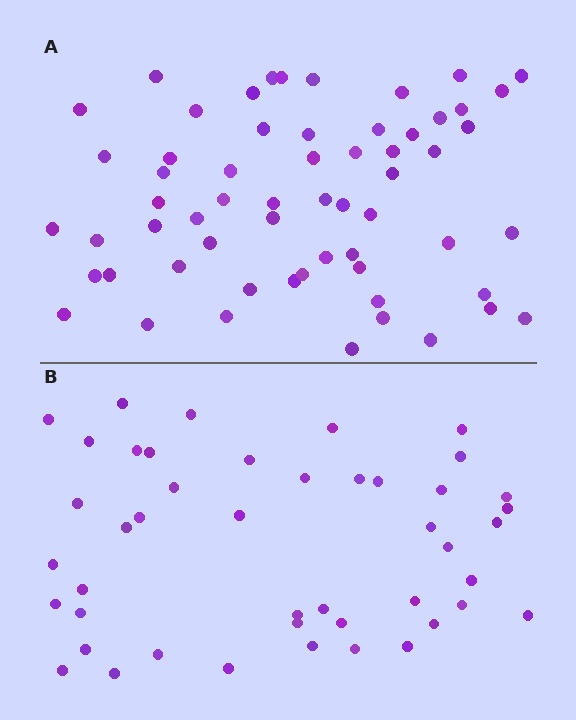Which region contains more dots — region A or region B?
Region A (the top region) has more dots.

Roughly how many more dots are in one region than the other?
Region A has approximately 15 more dots than region B.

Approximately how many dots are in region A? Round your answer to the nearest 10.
About 60 dots.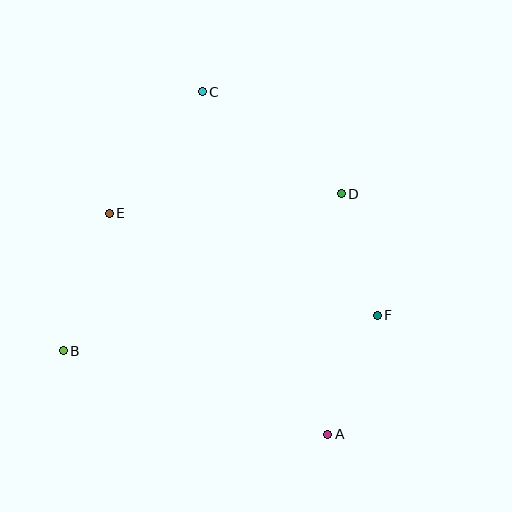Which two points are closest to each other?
Points D and F are closest to each other.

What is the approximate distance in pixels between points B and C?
The distance between B and C is approximately 294 pixels.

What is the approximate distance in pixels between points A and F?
The distance between A and F is approximately 129 pixels.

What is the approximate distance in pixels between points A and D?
The distance between A and D is approximately 241 pixels.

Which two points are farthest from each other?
Points A and C are farthest from each other.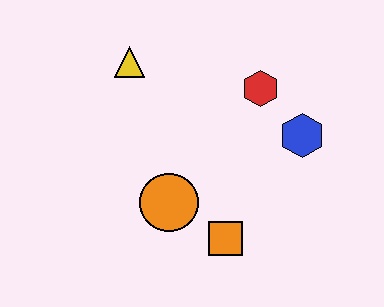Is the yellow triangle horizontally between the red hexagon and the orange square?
No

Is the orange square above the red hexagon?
No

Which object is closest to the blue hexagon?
The red hexagon is closest to the blue hexagon.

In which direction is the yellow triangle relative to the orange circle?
The yellow triangle is above the orange circle.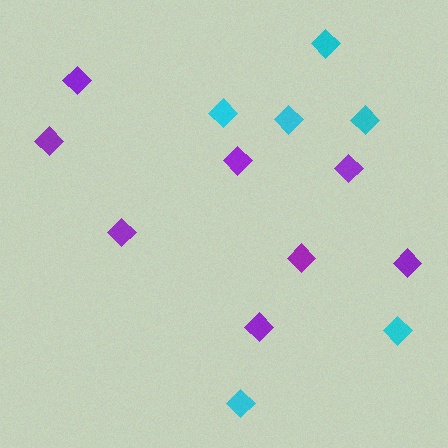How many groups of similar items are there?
There are 2 groups: one group of purple diamonds (8) and one group of cyan diamonds (6).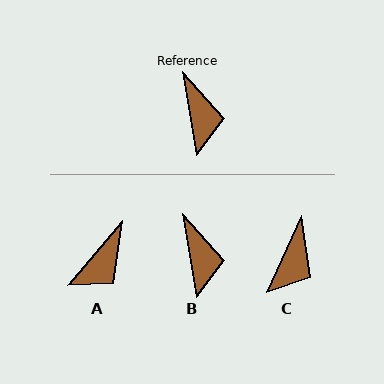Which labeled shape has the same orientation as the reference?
B.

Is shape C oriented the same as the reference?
No, it is off by about 34 degrees.